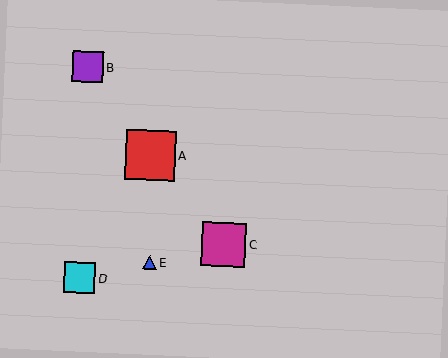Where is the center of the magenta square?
The center of the magenta square is at (224, 244).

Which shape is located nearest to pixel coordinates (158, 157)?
The red square (labeled A) at (150, 155) is nearest to that location.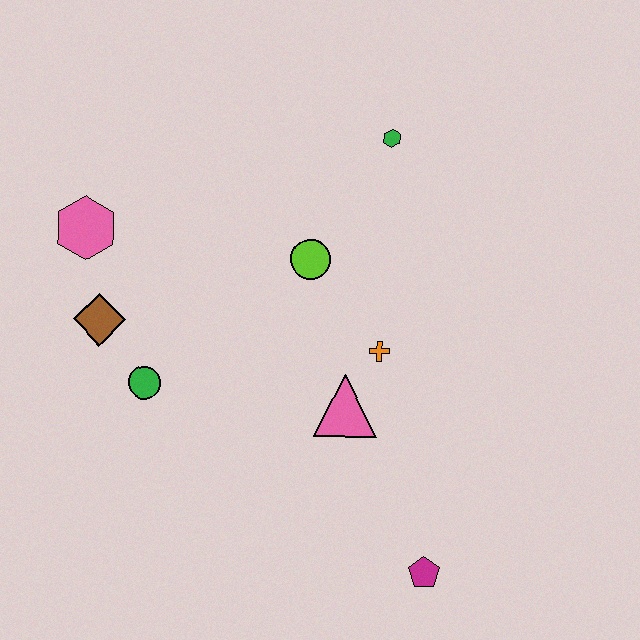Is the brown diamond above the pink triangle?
Yes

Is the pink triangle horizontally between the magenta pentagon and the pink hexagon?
Yes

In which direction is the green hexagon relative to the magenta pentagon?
The green hexagon is above the magenta pentagon.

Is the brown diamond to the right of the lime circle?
No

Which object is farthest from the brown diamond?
The magenta pentagon is farthest from the brown diamond.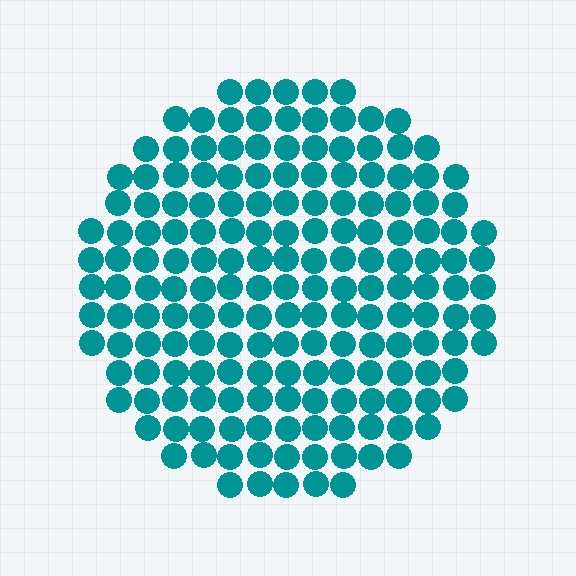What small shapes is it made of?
It is made of small circles.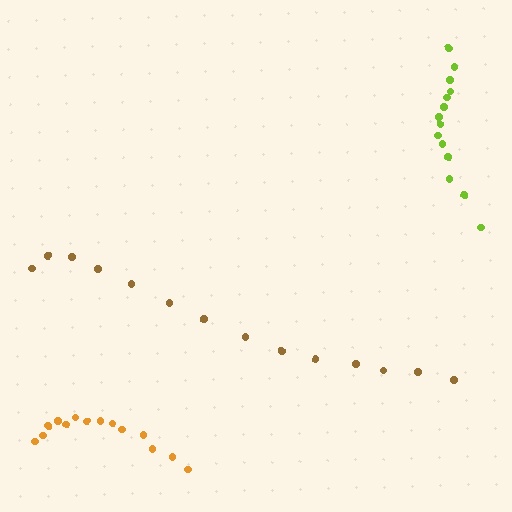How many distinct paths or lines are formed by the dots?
There are 3 distinct paths.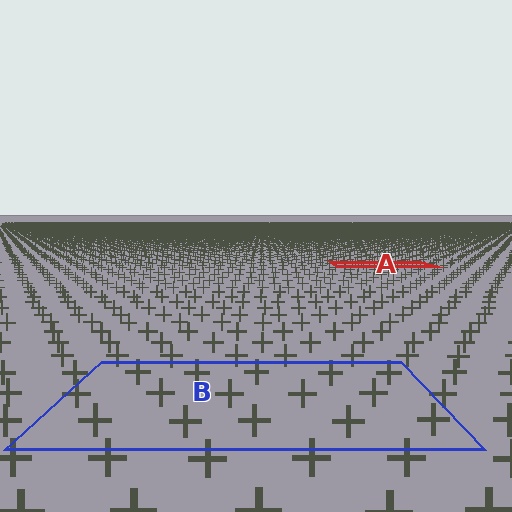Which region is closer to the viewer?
Region B is closer. The texture elements there are larger and more spread out.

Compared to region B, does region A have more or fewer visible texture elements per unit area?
Region A has more texture elements per unit area — they are packed more densely because it is farther away.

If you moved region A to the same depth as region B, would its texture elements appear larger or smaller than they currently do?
They would appear larger. At a closer depth, the same texture elements are projected at a bigger on-screen size.